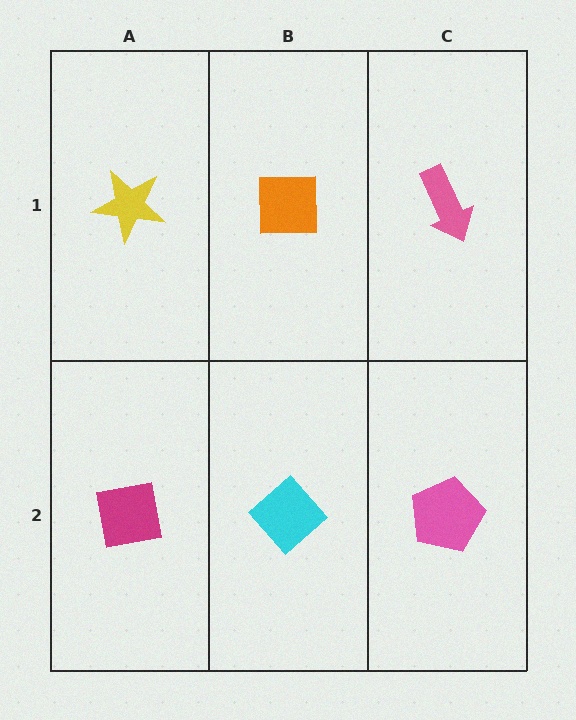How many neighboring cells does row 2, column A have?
2.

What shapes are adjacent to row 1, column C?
A pink pentagon (row 2, column C), an orange square (row 1, column B).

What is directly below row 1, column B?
A cyan diamond.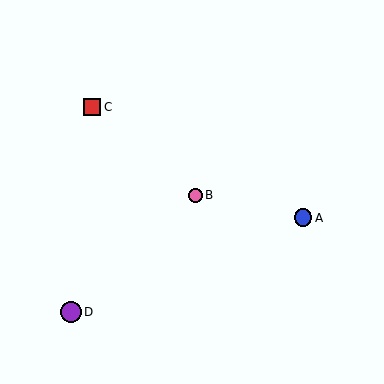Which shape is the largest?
The purple circle (labeled D) is the largest.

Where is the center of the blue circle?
The center of the blue circle is at (303, 218).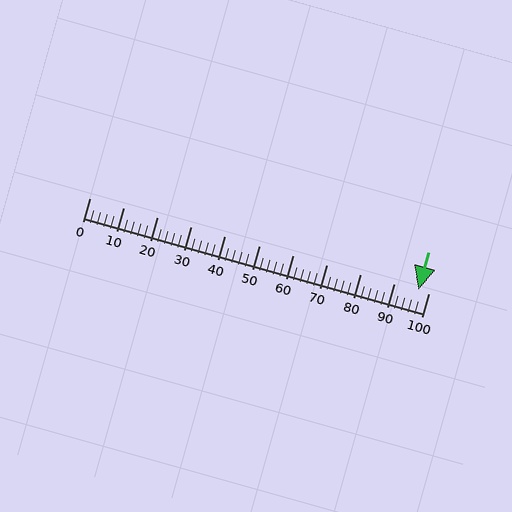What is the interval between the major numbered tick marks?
The major tick marks are spaced 10 units apart.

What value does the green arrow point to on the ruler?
The green arrow points to approximately 97.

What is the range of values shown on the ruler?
The ruler shows values from 0 to 100.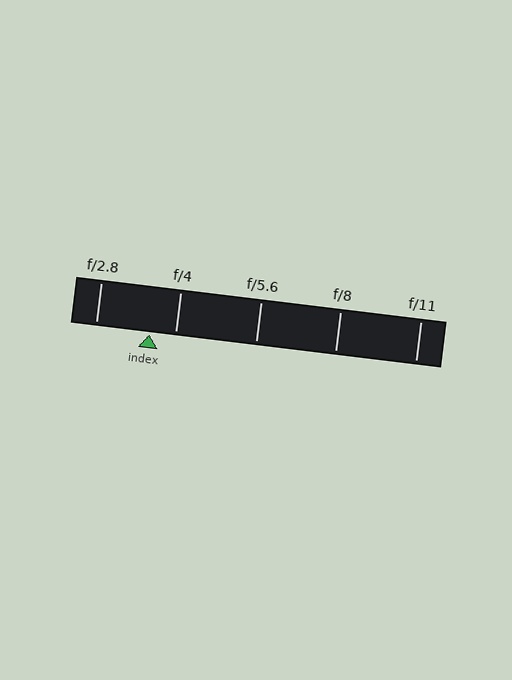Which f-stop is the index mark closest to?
The index mark is closest to f/4.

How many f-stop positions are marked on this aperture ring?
There are 5 f-stop positions marked.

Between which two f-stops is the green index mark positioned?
The index mark is between f/2.8 and f/4.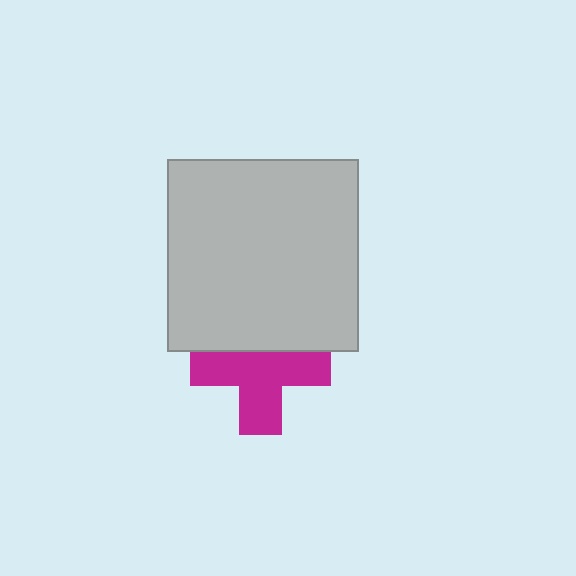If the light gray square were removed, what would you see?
You would see the complete magenta cross.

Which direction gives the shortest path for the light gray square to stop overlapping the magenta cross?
Moving up gives the shortest separation.